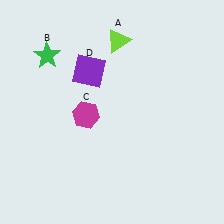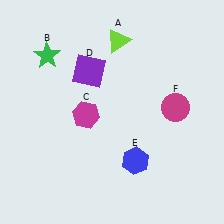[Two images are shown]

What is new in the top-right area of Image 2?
A magenta circle (F) was added in the top-right area of Image 2.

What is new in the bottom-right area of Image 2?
A blue hexagon (E) was added in the bottom-right area of Image 2.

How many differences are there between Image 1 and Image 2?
There are 2 differences between the two images.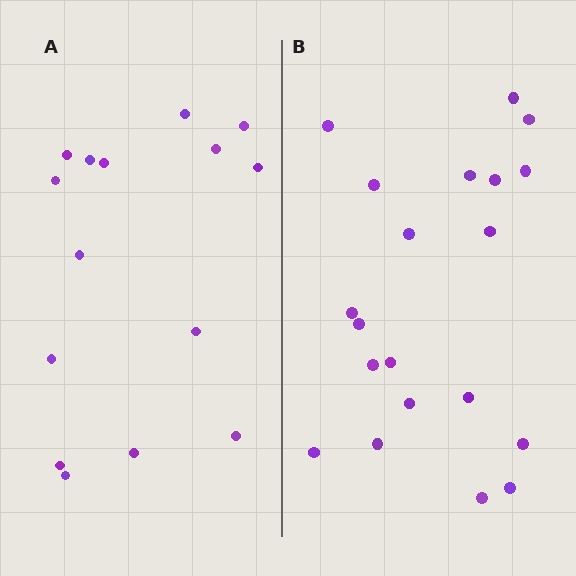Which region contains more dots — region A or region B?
Region B (the right region) has more dots.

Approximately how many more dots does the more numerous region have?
Region B has about 5 more dots than region A.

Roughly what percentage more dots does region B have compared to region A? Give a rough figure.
About 35% more.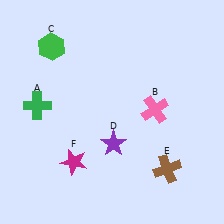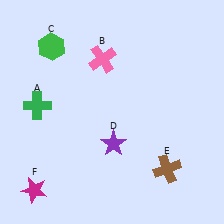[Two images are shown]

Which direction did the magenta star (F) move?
The magenta star (F) moved left.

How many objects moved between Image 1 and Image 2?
2 objects moved between the two images.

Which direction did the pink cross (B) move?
The pink cross (B) moved left.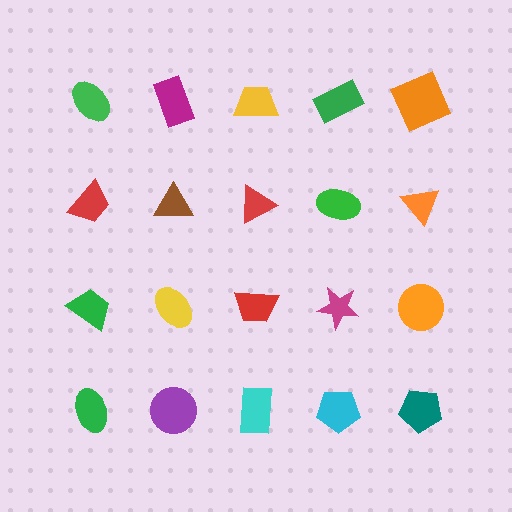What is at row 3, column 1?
A green trapezoid.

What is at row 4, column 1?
A green ellipse.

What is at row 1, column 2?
A magenta rectangle.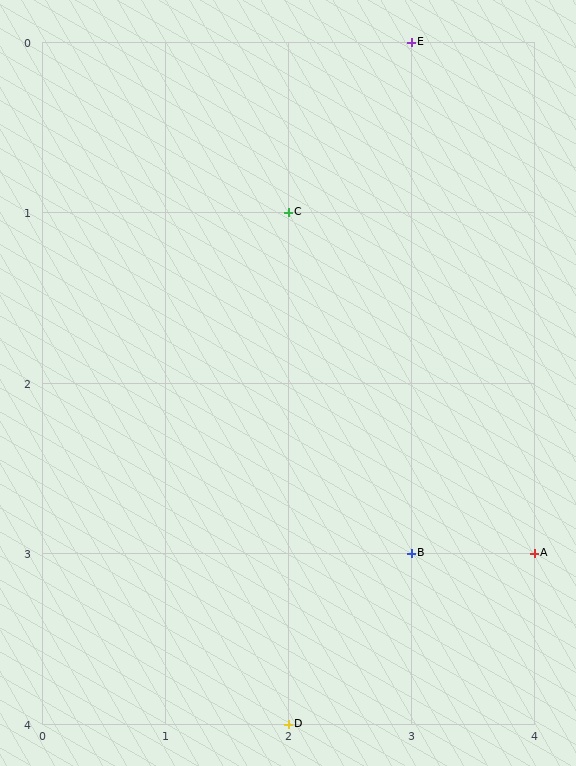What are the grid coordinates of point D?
Point D is at grid coordinates (2, 4).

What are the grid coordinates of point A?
Point A is at grid coordinates (4, 3).